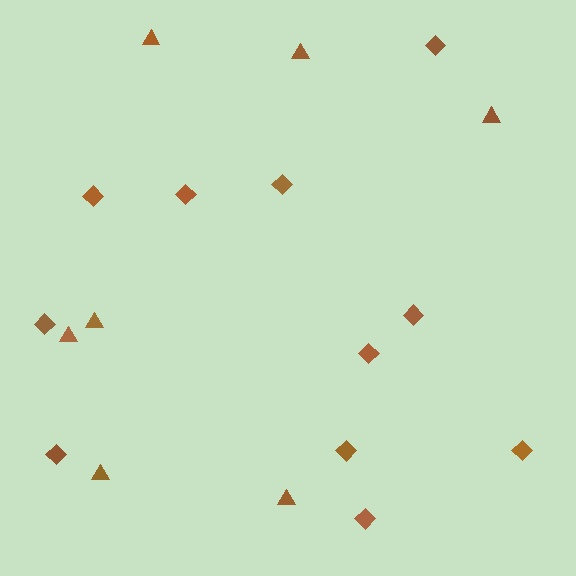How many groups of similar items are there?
There are 2 groups: one group of triangles (7) and one group of diamonds (11).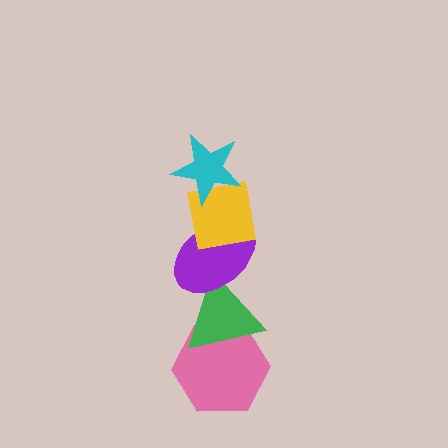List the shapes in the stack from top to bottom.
From top to bottom: the cyan star, the yellow square, the purple ellipse, the green triangle, the pink hexagon.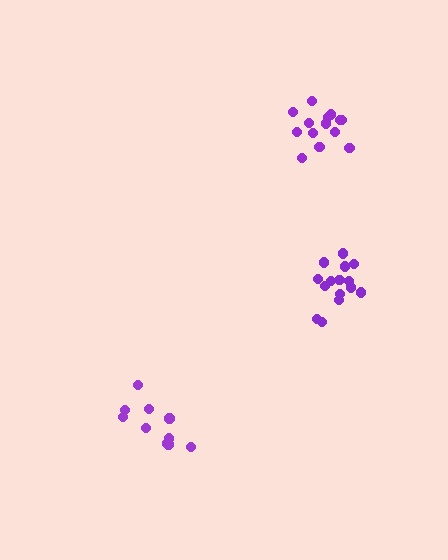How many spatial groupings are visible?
There are 3 spatial groupings.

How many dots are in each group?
Group 1: 15 dots, Group 2: 14 dots, Group 3: 10 dots (39 total).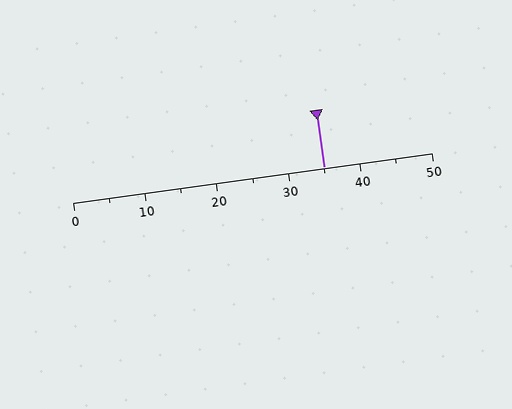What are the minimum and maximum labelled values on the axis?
The axis runs from 0 to 50.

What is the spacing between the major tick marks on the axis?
The major ticks are spaced 10 apart.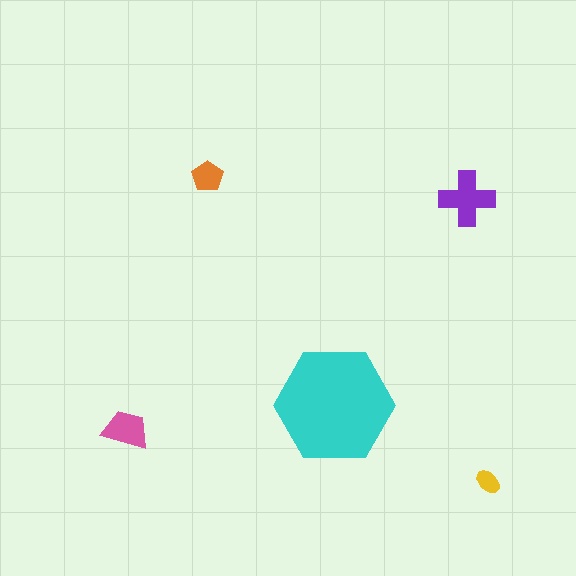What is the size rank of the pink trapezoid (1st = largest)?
3rd.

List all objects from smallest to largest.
The yellow ellipse, the orange pentagon, the pink trapezoid, the purple cross, the cyan hexagon.